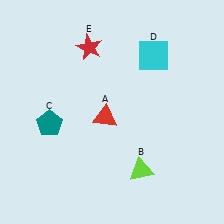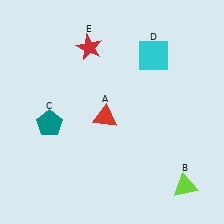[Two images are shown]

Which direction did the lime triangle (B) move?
The lime triangle (B) moved right.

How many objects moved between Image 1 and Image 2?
1 object moved between the two images.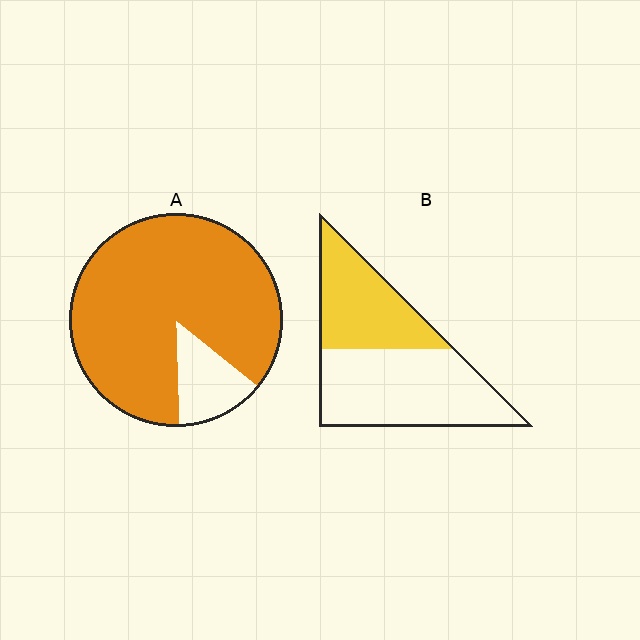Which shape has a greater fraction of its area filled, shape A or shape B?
Shape A.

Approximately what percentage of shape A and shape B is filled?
A is approximately 85% and B is approximately 40%.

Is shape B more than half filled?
No.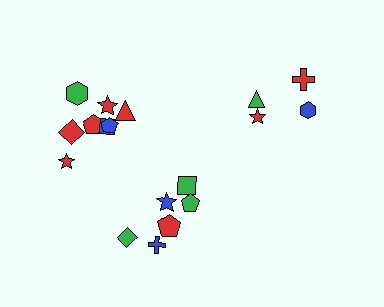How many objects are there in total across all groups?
There are 19 objects.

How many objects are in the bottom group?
There are 7 objects.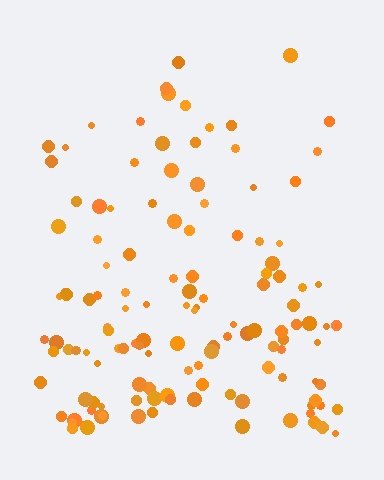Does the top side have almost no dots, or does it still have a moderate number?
Still a moderate number, just noticeably fewer than the bottom.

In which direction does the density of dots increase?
From top to bottom, with the bottom side densest.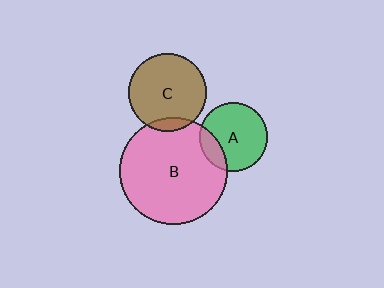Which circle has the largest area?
Circle B (pink).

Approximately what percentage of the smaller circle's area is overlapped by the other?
Approximately 20%.